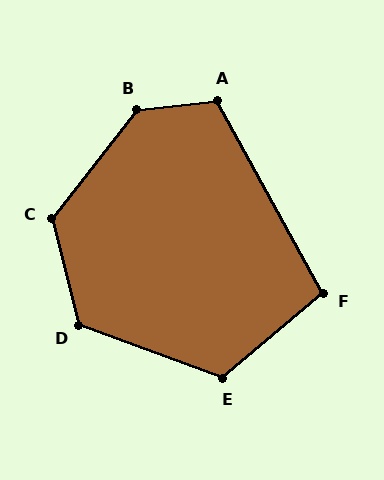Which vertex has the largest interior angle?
B, at approximately 134 degrees.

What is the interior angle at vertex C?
Approximately 128 degrees (obtuse).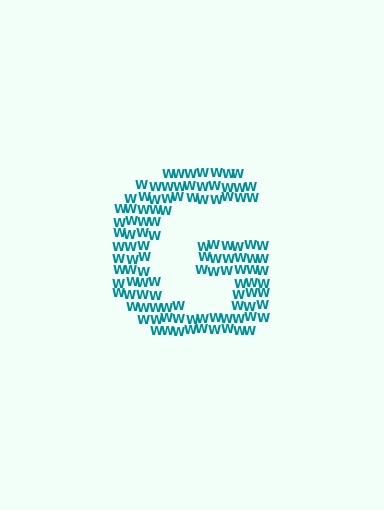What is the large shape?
The large shape is the letter G.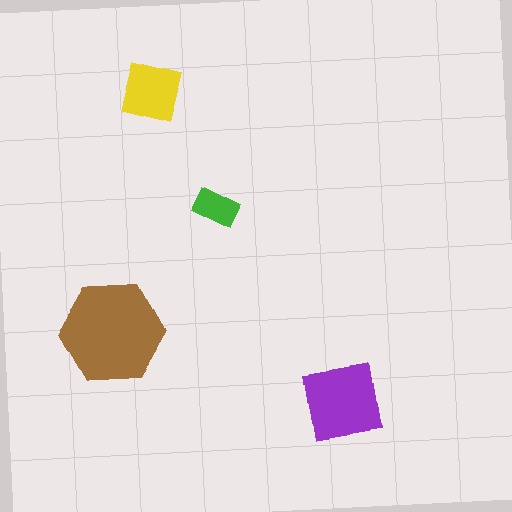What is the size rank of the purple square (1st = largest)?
2nd.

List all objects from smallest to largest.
The green rectangle, the yellow square, the purple square, the brown hexagon.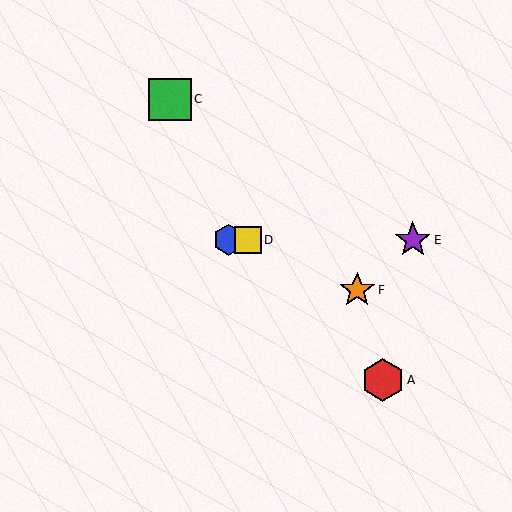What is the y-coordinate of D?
Object D is at y≈240.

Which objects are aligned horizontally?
Objects B, D, E are aligned horizontally.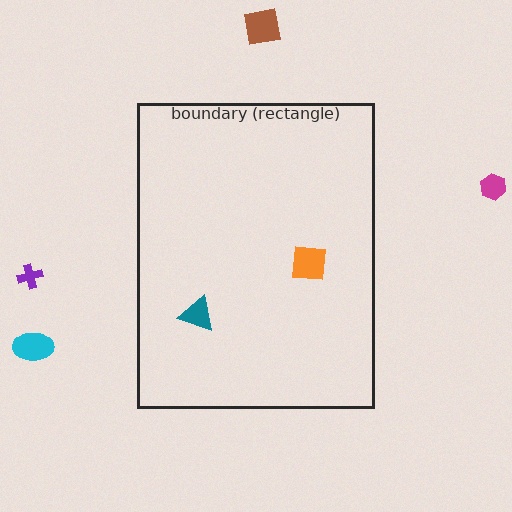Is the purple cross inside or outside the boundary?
Outside.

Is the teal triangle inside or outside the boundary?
Inside.